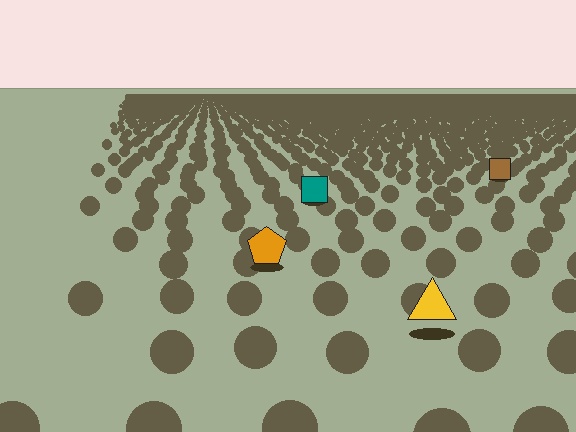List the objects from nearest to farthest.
From nearest to farthest: the yellow triangle, the orange pentagon, the teal square, the brown square.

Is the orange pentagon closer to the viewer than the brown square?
Yes. The orange pentagon is closer — you can tell from the texture gradient: the ground texture is coarser near it.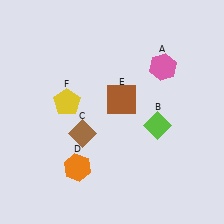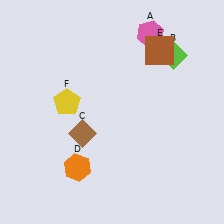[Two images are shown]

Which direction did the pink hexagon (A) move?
The pink hexagon (A) moved up.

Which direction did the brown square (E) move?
The brown square (E) moved up.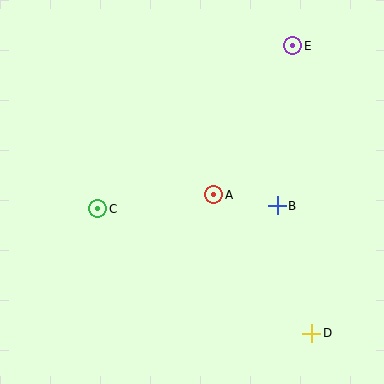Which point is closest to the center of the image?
Point A at (214, 195) is closest to the center.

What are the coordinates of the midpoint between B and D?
The midpoint between B and D is at (294, 269).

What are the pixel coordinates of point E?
Point E is at (293, 46).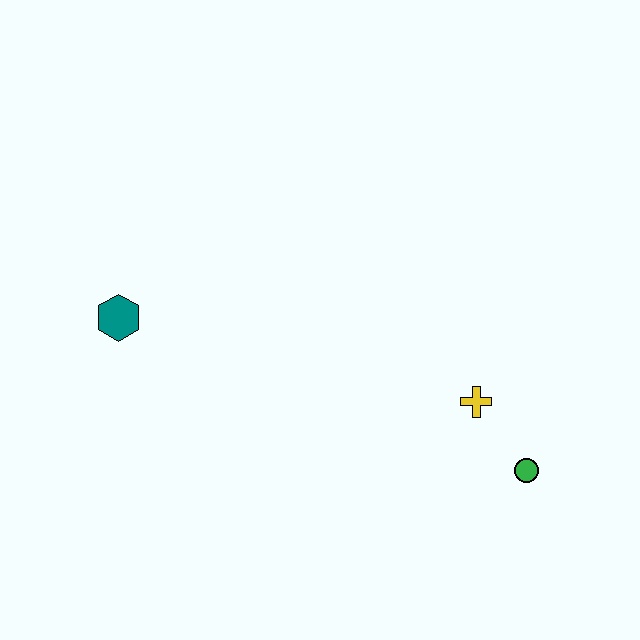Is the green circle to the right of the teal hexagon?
Yes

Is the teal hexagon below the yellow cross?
No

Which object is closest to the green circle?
The yellow cross is closest to the green circle.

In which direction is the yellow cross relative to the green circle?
The yellow cross is above the green circle.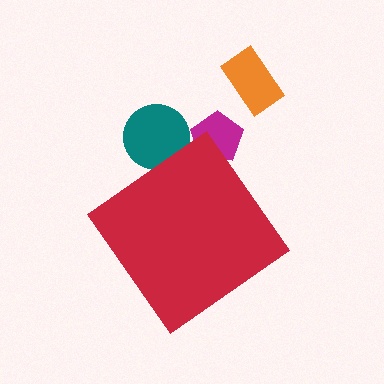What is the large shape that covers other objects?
A red diamond.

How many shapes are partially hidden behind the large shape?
2 shapes are partially hidden.